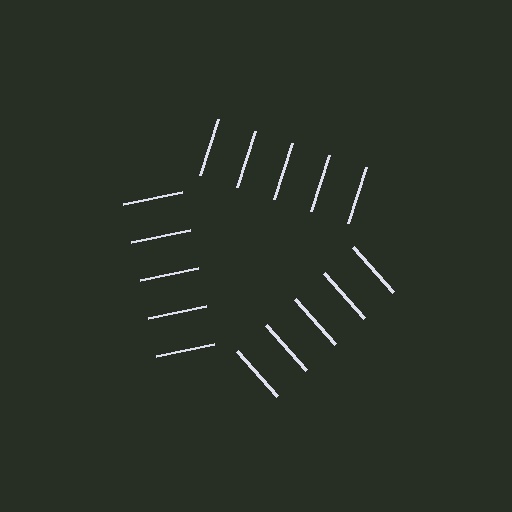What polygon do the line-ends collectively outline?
An illusory triangle — the line segments terminate on its edges but no continuous stroke is drawn.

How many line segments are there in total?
15 — 5 along each of the 3 edges.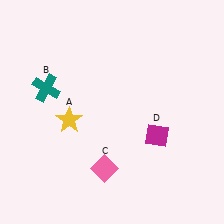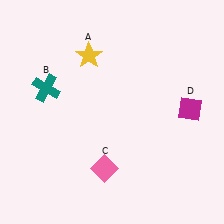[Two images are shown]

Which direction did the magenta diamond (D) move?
The magenta diamond (D) moved right.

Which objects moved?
The objects that moved are: the yellow star (A), the magenta diamond (D).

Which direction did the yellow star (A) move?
The yellow star (A) moved up.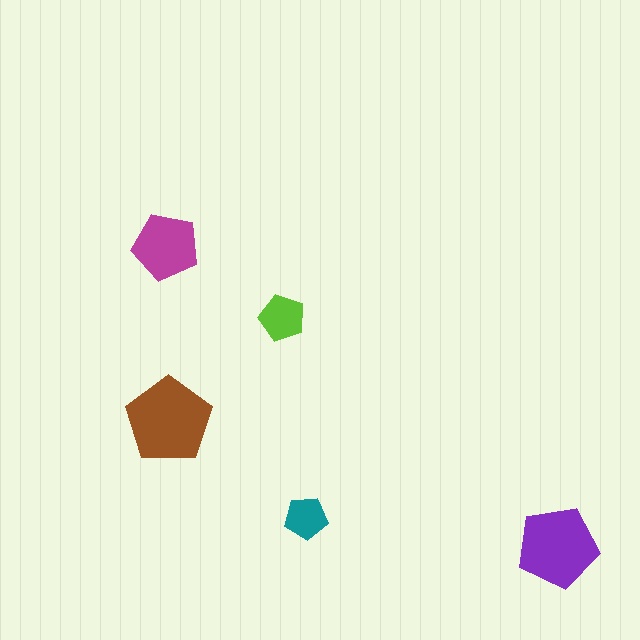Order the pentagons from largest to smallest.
the brown one, the purple one, the magenta one, the lime one, the teal one.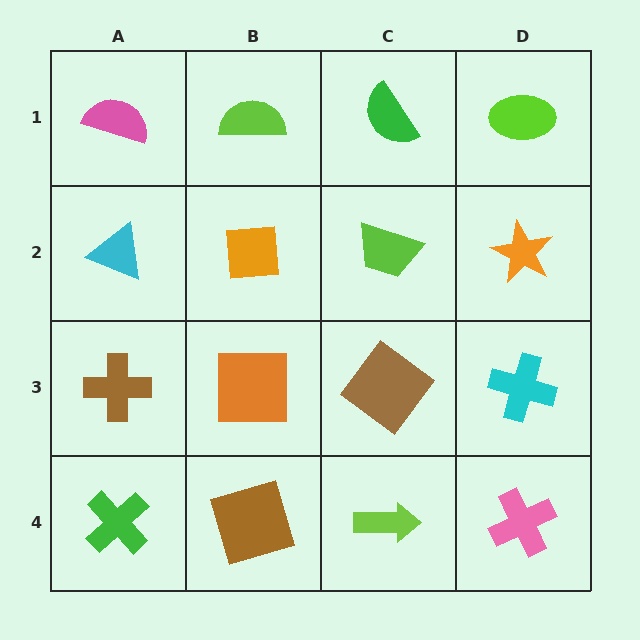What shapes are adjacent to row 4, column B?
An orange square (row 3, column B), a green cross (row 4, column A), a lime arrow (row 4, column C).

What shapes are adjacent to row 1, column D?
An orange star (row 2, column D), a green semicircle (row 1, column C).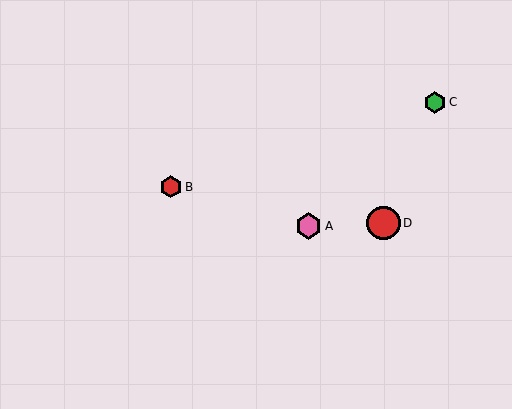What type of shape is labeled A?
Shape A is a pink hexagon.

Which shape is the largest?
The red circle (labeled D) is the largest.